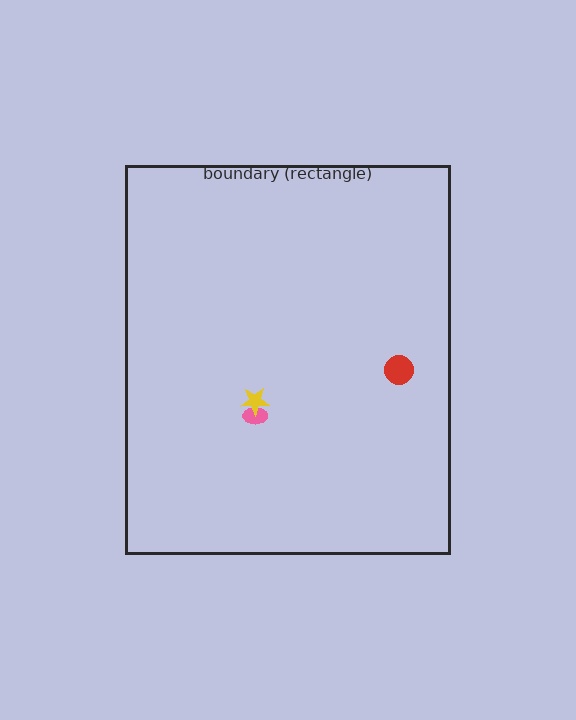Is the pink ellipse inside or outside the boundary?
Inside.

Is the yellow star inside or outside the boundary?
Inside.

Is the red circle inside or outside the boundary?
Inside.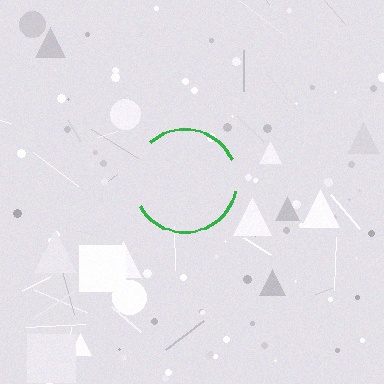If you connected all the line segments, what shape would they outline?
They would outline a circle.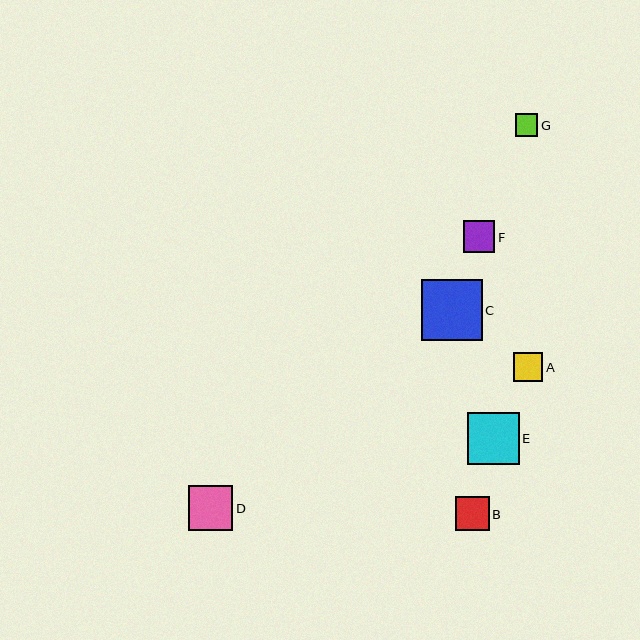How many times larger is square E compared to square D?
Square E is approximately 1.2 times the size of square D.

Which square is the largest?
Square C is the largest with a size of approximately 61 pixels.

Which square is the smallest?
Square G is the smallest with a size of approximately 23 pixels.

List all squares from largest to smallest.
From largest to smallest: C, E, D, B, F, A, G.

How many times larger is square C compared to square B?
Square C is approximately 1.8 times the size of square B.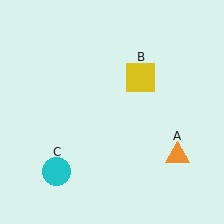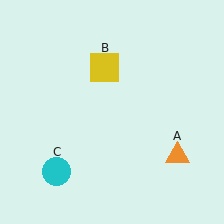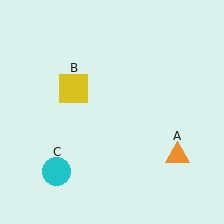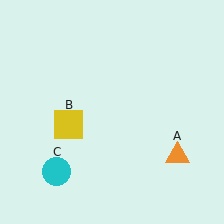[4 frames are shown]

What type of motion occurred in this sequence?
The yellow square (object B) rotated counterclockwise around the center of the scene.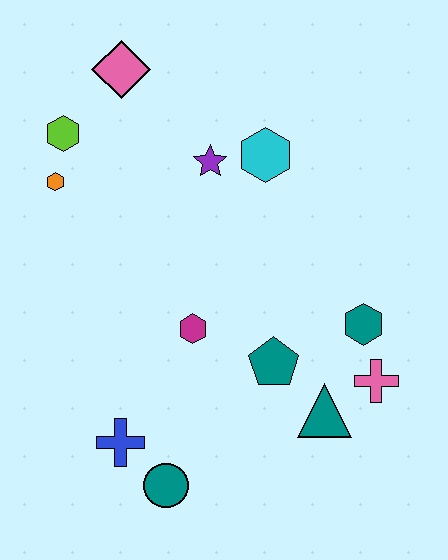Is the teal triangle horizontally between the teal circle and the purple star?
No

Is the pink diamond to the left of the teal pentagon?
Yes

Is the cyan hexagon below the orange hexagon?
No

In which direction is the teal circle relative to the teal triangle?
The teal circle is to the left of the teal triangle.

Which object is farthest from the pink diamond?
The teal circle is farthest from the pink diamond.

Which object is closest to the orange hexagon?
The lime hexagon is closest to the orange hexagon.